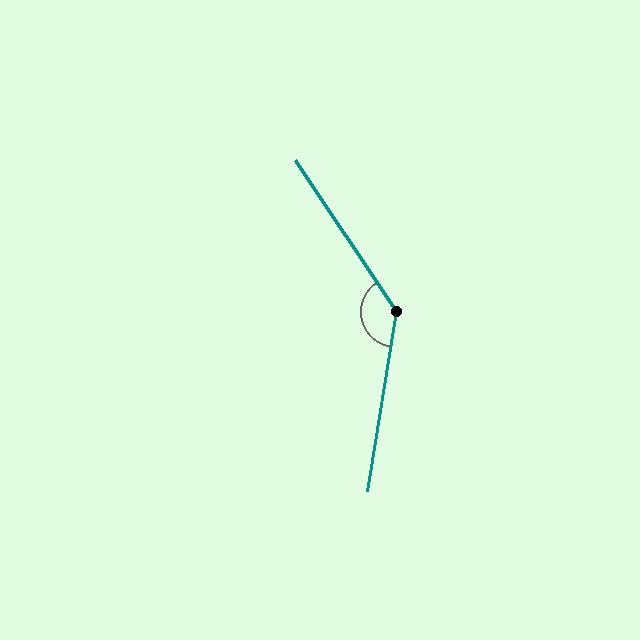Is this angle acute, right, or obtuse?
It is obtuse.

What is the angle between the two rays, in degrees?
Approximately 137 degrees.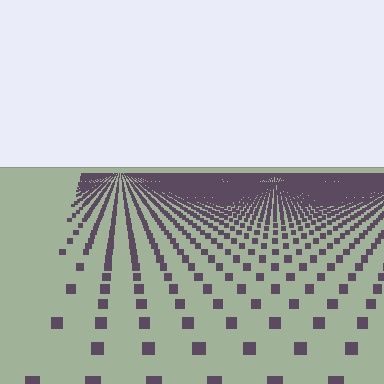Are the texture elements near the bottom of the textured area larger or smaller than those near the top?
Larger. Near the bottom, elements are closer to the viewer and appear at a bigger on-screen size.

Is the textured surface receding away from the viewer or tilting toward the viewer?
The surface is receding away from the viewer. Texture elements get smaller and denser toward the top.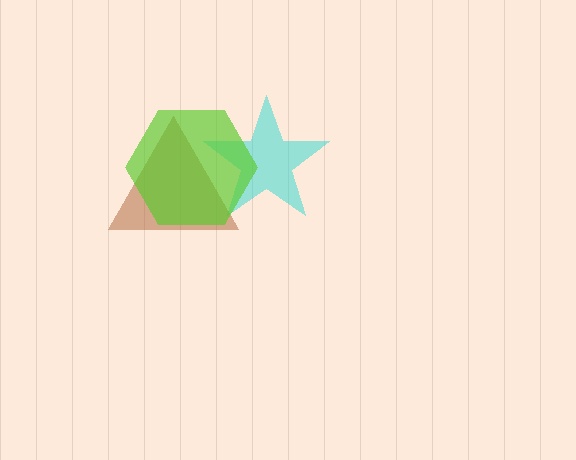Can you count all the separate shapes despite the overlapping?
Yes, there are 3 separate shapes.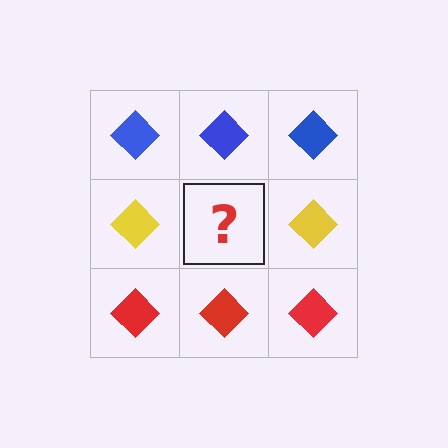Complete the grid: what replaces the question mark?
The question mark should be replaced with a yellow diamond.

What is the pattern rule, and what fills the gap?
The rule is that each row has a consistent color. The gap should be filled with a yellow diamond.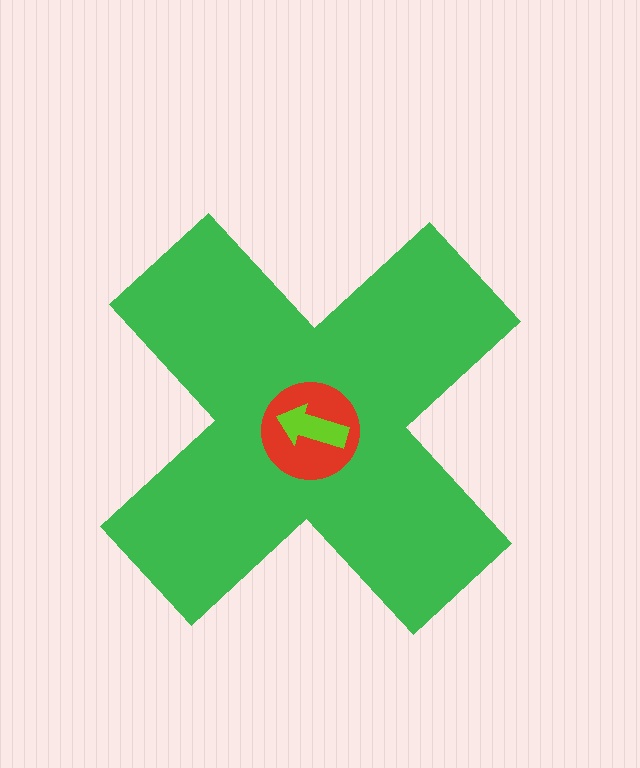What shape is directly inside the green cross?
The red circle.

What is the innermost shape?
The lime arrow.